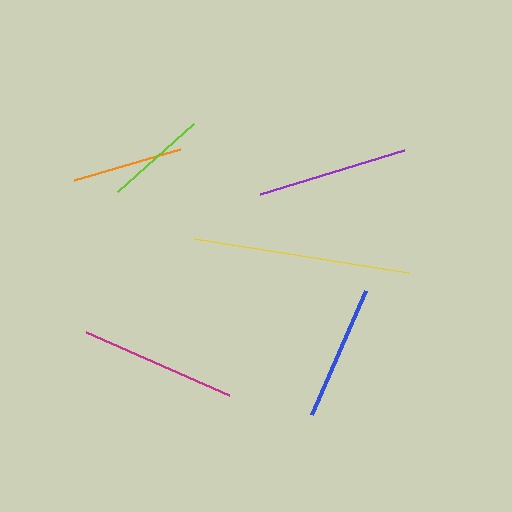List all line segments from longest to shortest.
From longest to shortest: yellow, magenta, purple, blue, orange, lime.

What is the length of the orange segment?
The orange segment is approximately 111 pixels long.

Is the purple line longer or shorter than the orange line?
The purple line is longer than the orange line.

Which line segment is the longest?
The yellow line is the longest at approximately 216 pixels.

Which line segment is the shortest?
The lime line is the shortest at approximately 102 pixels.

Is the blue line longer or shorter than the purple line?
The purple line is longer than the blue line.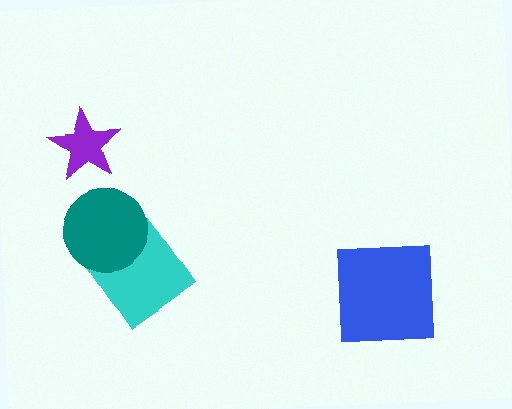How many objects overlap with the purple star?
0 objects overlap with the purple star.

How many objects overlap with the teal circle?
1 object overlaps with the teal circle.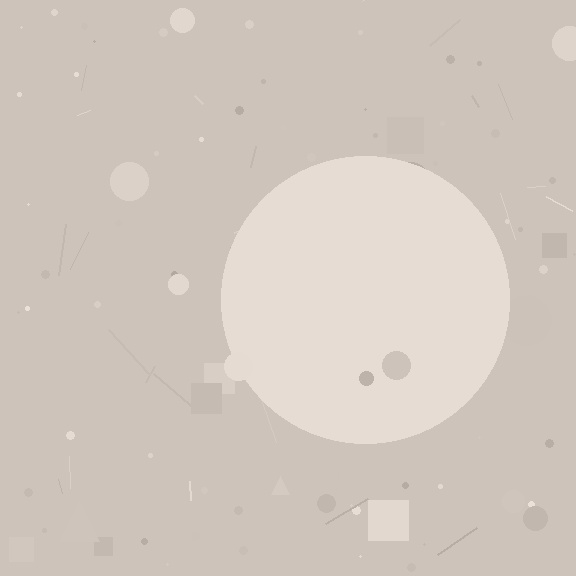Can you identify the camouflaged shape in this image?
The camouflaged shape is a circle.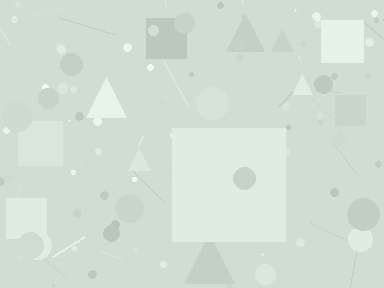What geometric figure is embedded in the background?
A square is embedded in the background.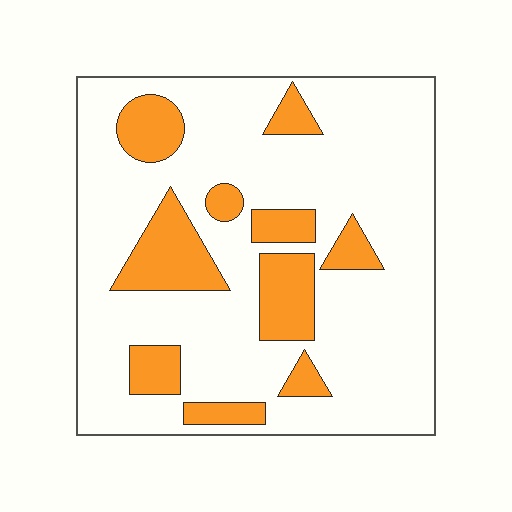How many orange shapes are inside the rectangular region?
10.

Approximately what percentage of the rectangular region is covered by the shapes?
Approximately 20%.